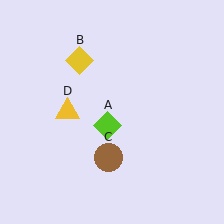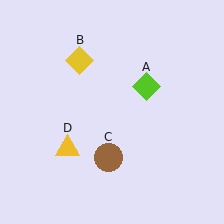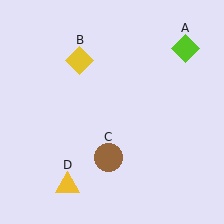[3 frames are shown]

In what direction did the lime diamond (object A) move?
The lime diamond (object A) moved up and to the right.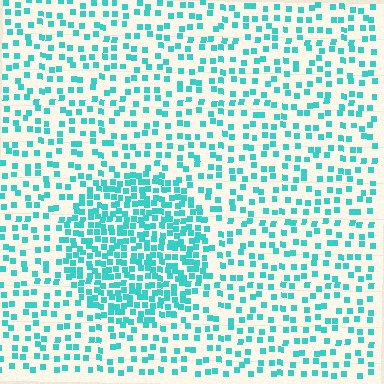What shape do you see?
I see a circle.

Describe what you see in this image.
The image contains small cyan elements arranged at two different densities. A circle-shaped region is visible where the elements are more densely packed than the surrounding area.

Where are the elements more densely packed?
The elements are more densely packed inside the circle boundary.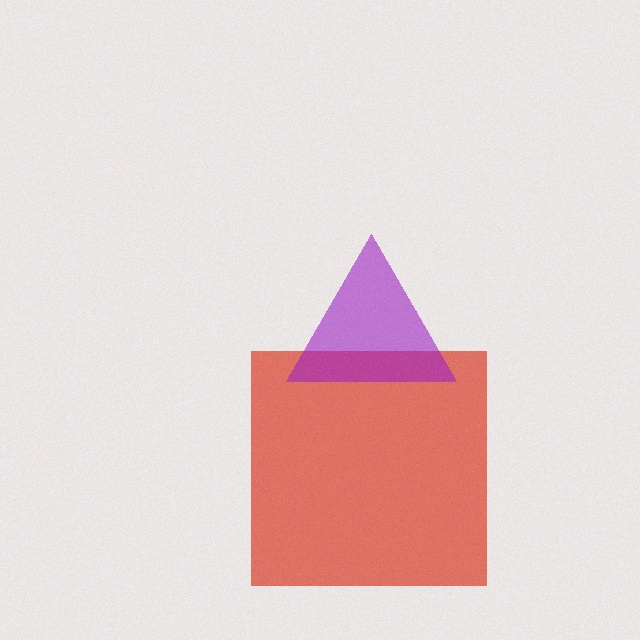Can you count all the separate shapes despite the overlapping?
Yes, there are 2 separate shapes.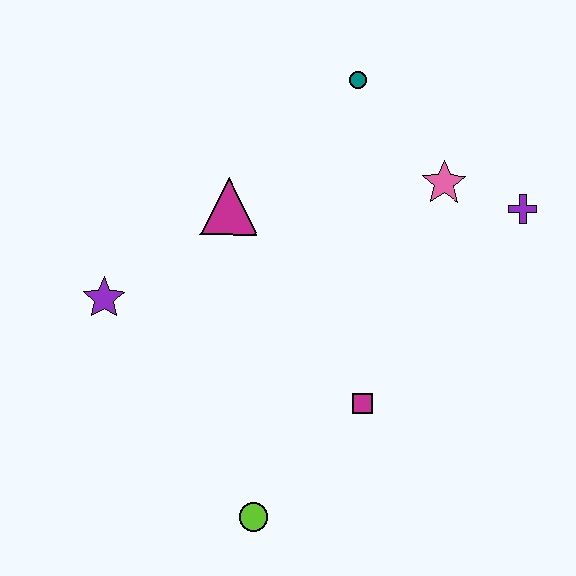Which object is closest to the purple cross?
The pink star is closest to the purple cross.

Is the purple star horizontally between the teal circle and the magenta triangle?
No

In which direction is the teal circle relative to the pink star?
The teal circle is above the pink star.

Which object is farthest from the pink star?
The lime circle is farthest from the pink star.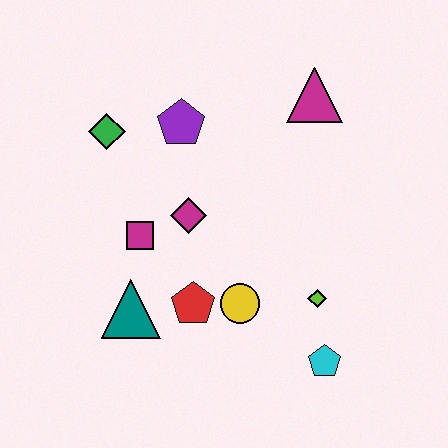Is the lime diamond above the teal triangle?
Yes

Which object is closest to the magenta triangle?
The purple pentagon is closest to the magenta triangle.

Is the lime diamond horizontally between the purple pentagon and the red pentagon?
No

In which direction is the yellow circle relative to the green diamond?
The yellow circle is below the green diamond.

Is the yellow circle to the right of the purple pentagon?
Yes